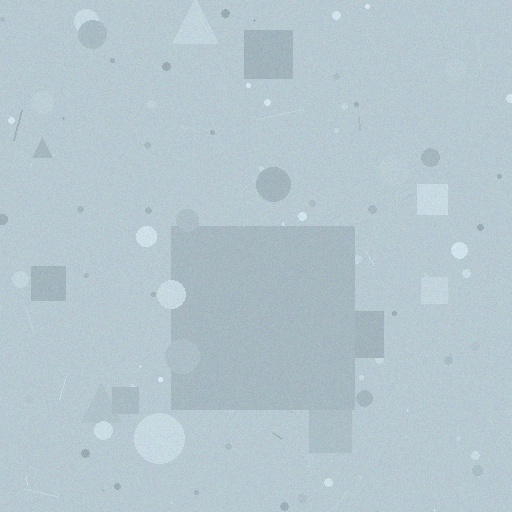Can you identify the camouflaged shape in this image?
The camouflaged shape is a square.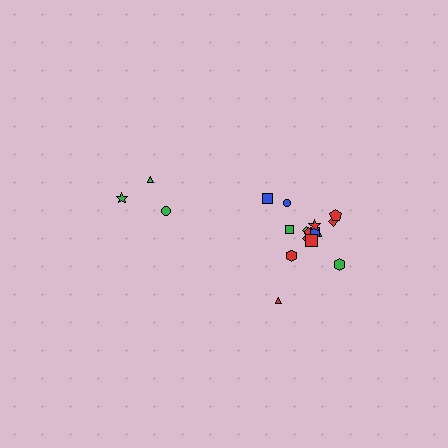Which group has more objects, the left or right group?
The right group.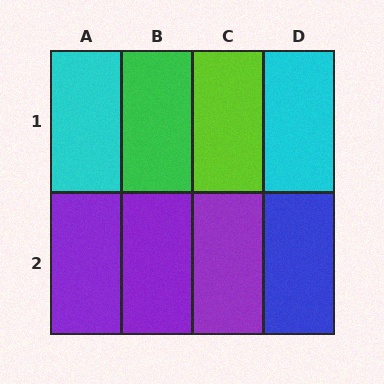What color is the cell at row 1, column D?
Cyan.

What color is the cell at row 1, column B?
Green.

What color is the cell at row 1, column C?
Lime.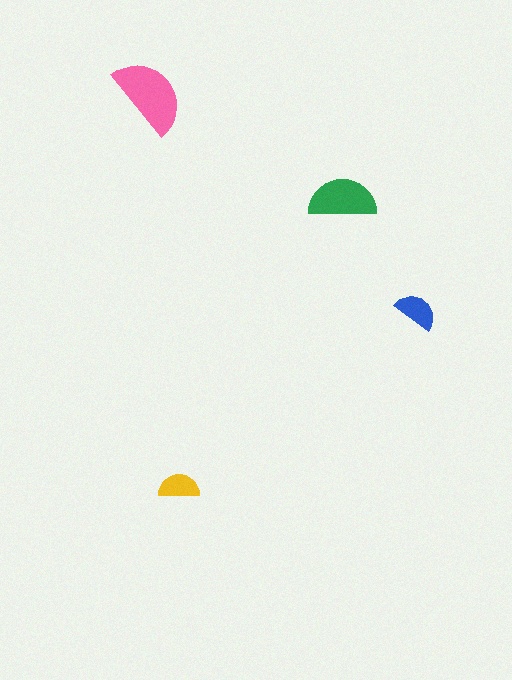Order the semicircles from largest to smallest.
the pink one, the green one, the blue one, the yellow one.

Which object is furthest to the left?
The pink semicircle is leftmost.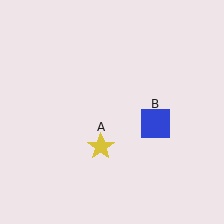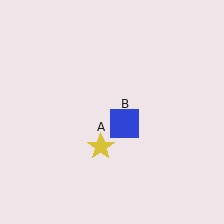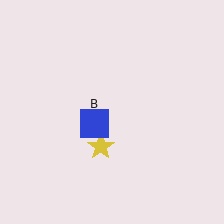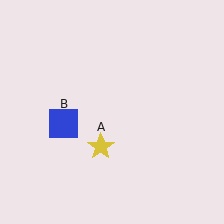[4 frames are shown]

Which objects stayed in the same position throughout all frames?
Yellow star (object A) remained stationary.